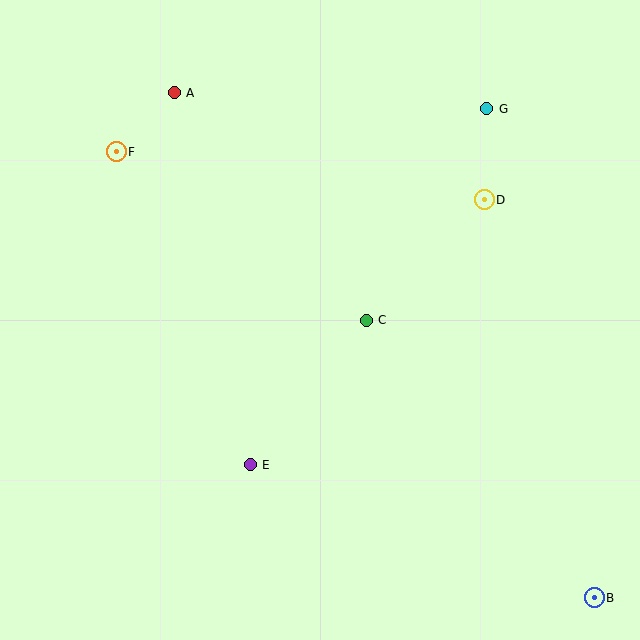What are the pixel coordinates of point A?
Point A is at (174, 93).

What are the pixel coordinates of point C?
Point C is at (366, 320).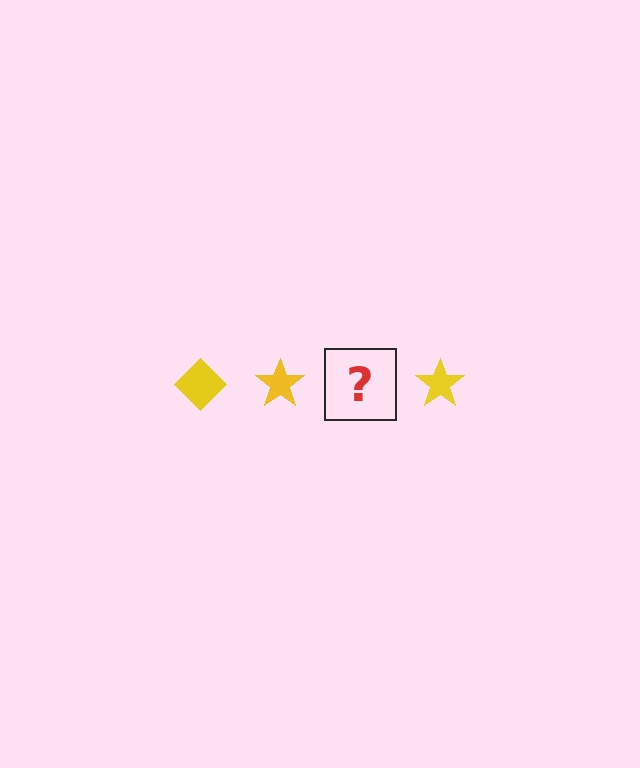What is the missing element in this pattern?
The missing element is a yellow diamond.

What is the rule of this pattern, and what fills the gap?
The rule is that the pattern cycles through diamond, star shapes in yellow. The gap should be filled with a yellow diamond.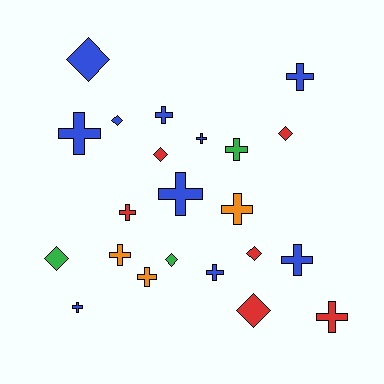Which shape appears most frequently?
Cross, with 14 objects.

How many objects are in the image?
There are 22 objects.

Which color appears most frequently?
Blue, with 10 objects.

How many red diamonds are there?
There are 4 red diamonds.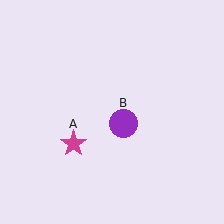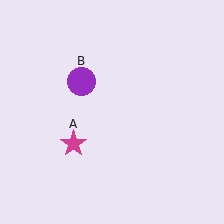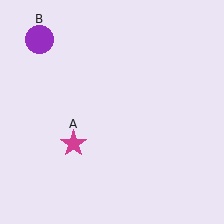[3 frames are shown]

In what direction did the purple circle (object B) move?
The purple circle (object B) moved up and to the left.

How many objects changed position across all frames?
1 object changed position: purple circle (object B).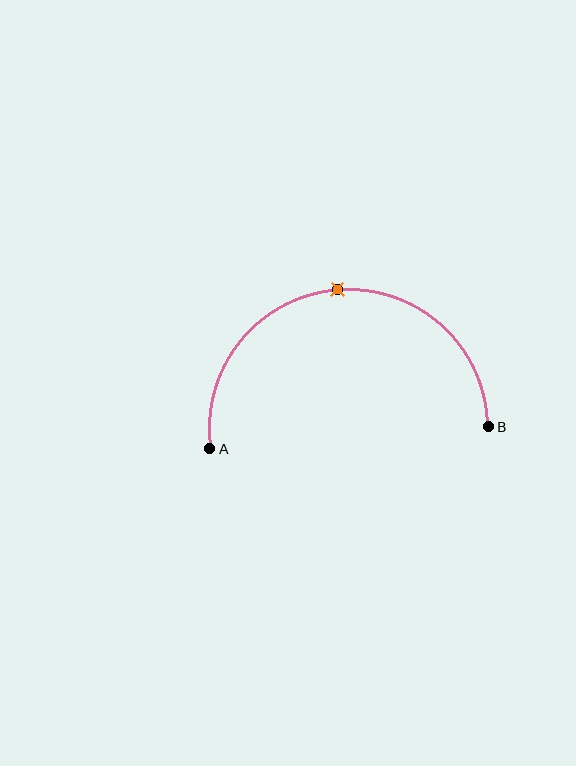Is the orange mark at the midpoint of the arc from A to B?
Yes. The orange mark lies on the arc at equal arc-length from both A and B — it is the arc midpoint.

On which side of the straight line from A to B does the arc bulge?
The arc bulges above the straight line connecting A and B.